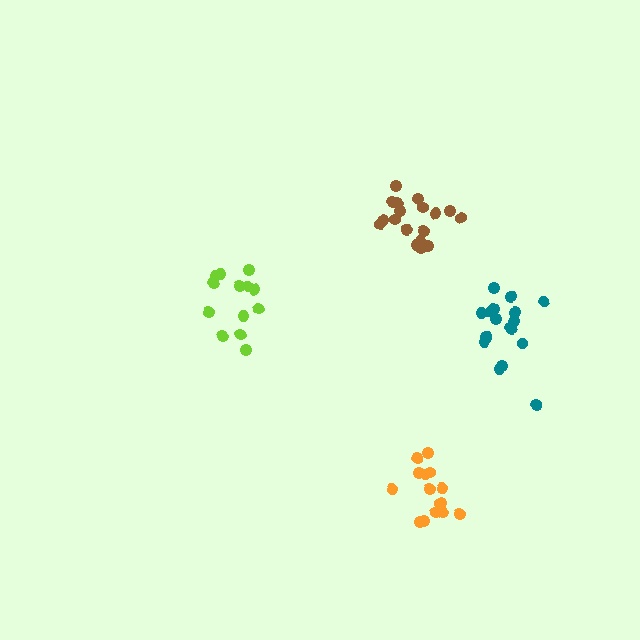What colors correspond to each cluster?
The clusters are colored: lime, orange, brown, teal.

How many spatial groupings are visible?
There are 4 spatial groupings.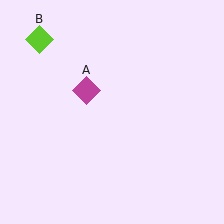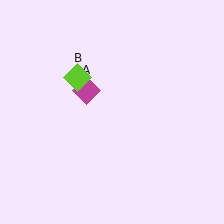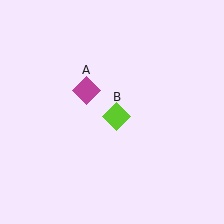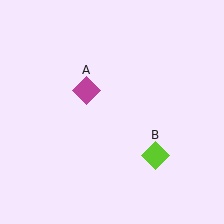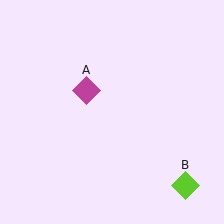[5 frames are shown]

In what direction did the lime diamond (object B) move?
The lime diamond (object B) moved down and to the right.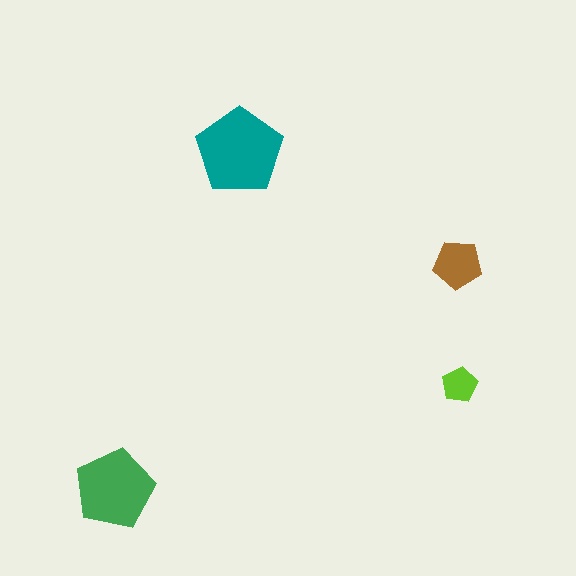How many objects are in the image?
There are 4 objects in the image.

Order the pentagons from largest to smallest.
the teal one, the green one, the brown one, the lime one.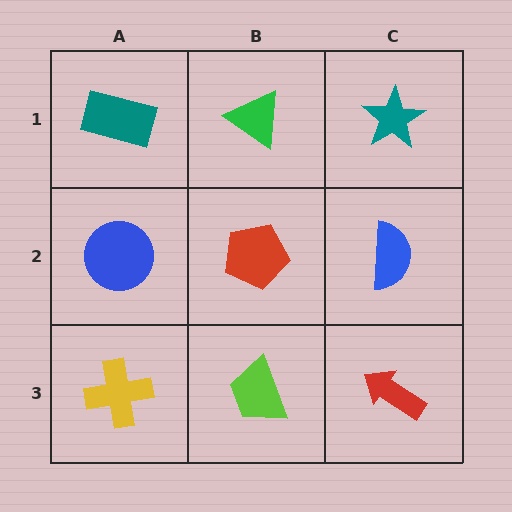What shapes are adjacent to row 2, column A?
A teal rectangle (row 1, column A), a yellow cross (row 3, column A), a red pentagon (row 2, column B).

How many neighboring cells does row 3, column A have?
2.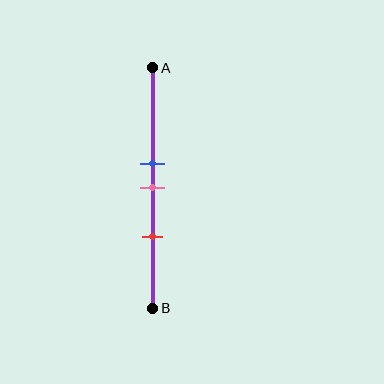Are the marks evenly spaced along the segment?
Yes, the marks are approximately evenly spaced.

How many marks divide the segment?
There are 3 marks dividing the segment.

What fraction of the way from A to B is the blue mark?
The blue mark is approximately 40% (0.4) of the way from A to B.